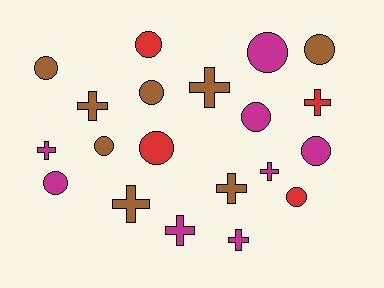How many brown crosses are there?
There are 4 brown crosses.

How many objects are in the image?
There are 20 objects.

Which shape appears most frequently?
Circle, with 11 objects.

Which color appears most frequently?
Magenta, with 8 objects.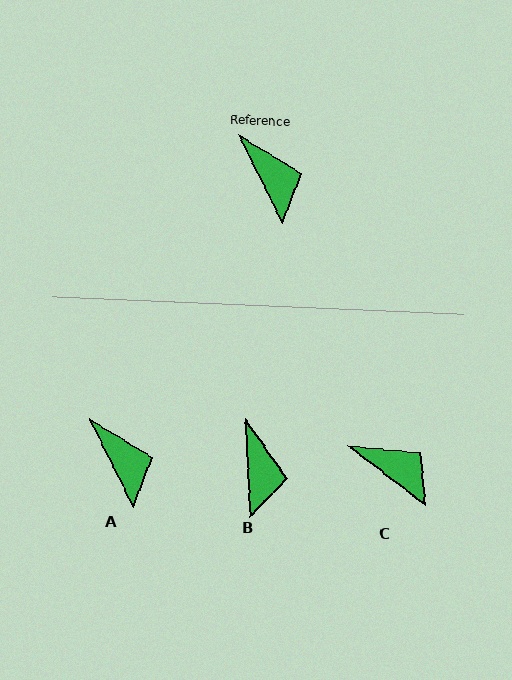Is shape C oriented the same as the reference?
No, it is off by about 26 degrees.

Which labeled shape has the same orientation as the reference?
A.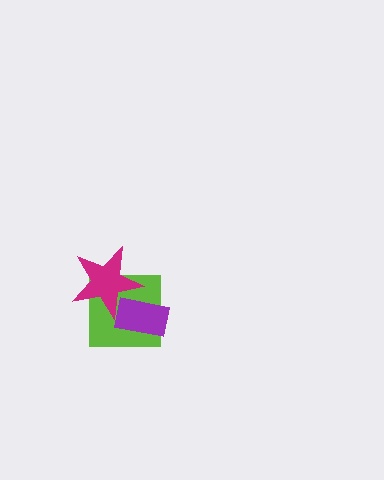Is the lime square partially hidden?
Yes, it is partially covered by another shape.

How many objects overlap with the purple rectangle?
2 objects overlap with the purple rectangle.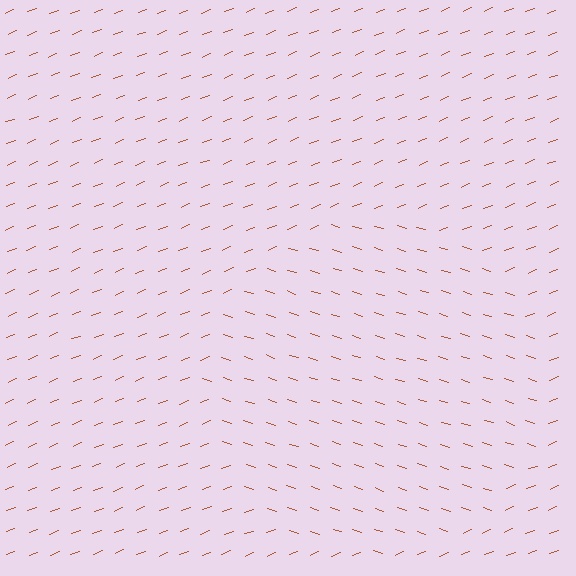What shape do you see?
I see a circle.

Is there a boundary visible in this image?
Yes, there is a texture boundary formed by a change in line orientation.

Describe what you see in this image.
The image is filled with small brown line segments. A circle region in the image has lines oriented differently from the surrounding lines, creating a visible texture boundary.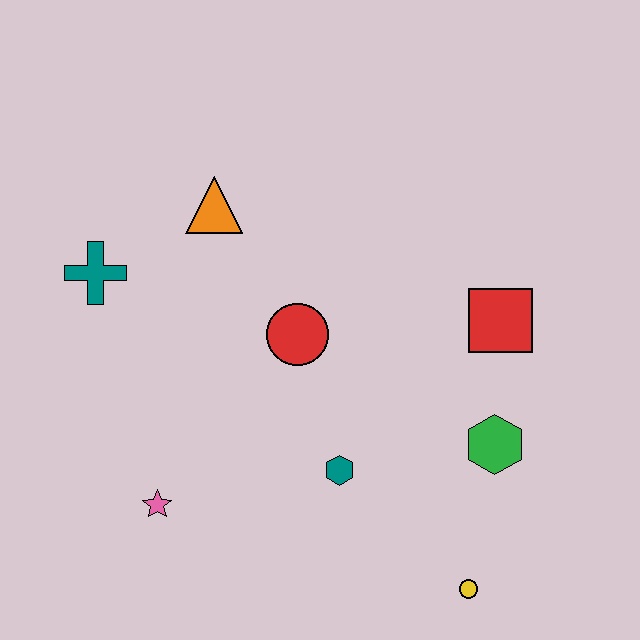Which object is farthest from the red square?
The teal cross is farthest from the red square.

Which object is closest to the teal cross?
The orange triangle is closest to the teal cross.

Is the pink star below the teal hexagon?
Yes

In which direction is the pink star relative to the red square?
The pink star is to the left of the red square.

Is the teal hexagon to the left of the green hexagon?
Yes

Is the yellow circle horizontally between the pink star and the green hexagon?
Yes